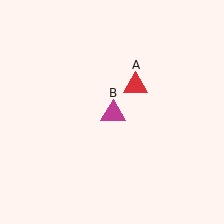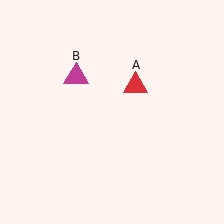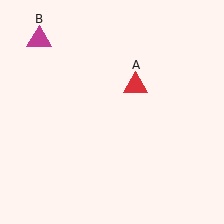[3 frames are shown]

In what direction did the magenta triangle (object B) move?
The magenta triangle (object B) moved up and to the left.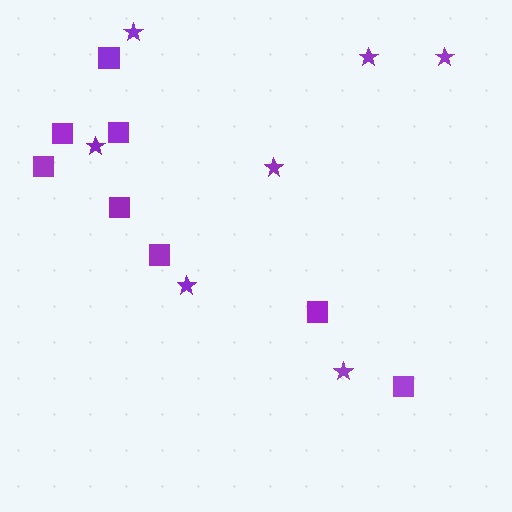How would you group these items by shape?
There are 2 groups: one group of squares (8) and one group of stars (7).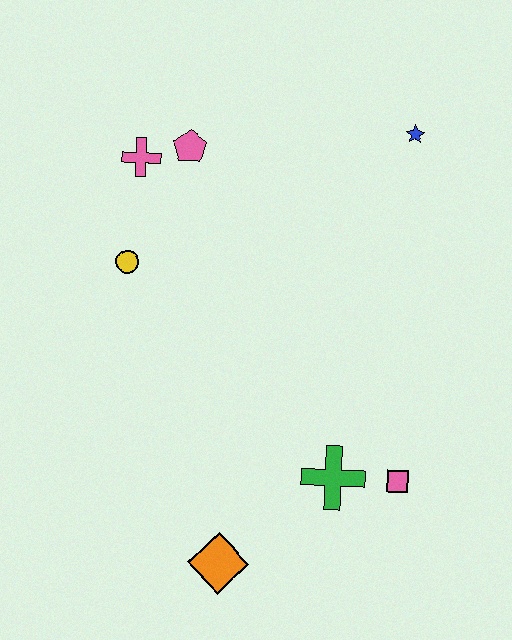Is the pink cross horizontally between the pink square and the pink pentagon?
No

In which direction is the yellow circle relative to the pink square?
The yellow circle is to the left of the pink square.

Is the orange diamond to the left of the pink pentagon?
No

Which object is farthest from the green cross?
The pink cross is farthest from the green cross.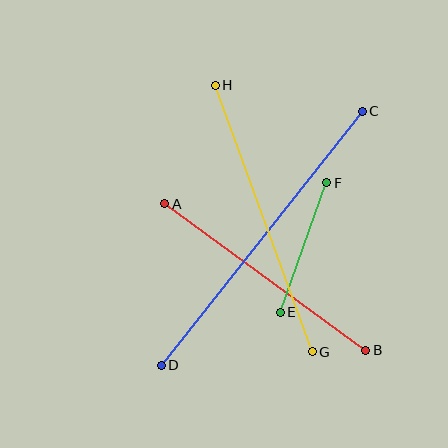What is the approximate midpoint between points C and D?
The midpoint is at approximately (262, 238) pixels.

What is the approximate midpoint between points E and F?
The midpoint is at approximately (304, 248) pixels.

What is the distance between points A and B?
The distance is approximately 249 pixels.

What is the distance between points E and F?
The distance is approximately 138 pixels.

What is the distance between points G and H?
The distance is approximately 283 pixels.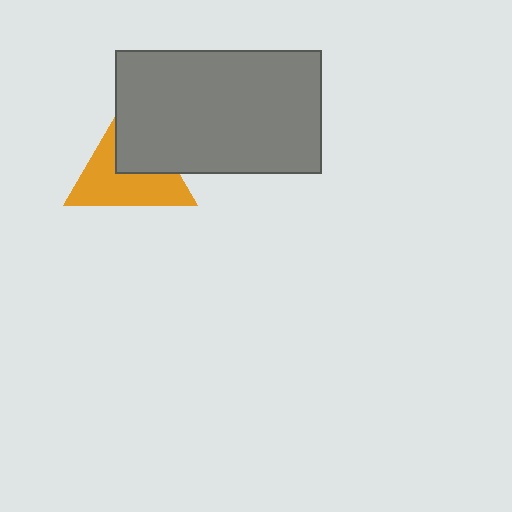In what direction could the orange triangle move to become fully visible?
The orange triangle could move toward the lower-left. That would shift it out from behind the gray rectangle entirely.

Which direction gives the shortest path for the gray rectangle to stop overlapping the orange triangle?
Moving toward the upper-right gives the shortest separation.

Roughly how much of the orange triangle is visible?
About half of it is visible (roughly 60%).